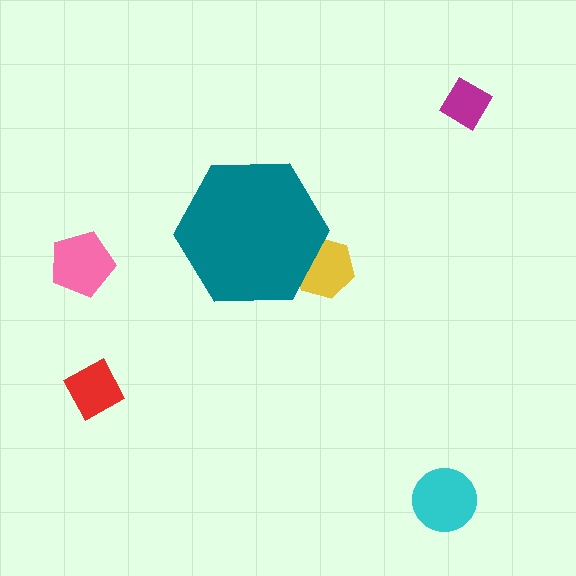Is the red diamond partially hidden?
No, the red diamond is fully visible.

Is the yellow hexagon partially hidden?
Yes, the yellow hexagon is partially hidden behind the teal hexagon.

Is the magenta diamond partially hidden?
No, the magenta diamond is fully visible.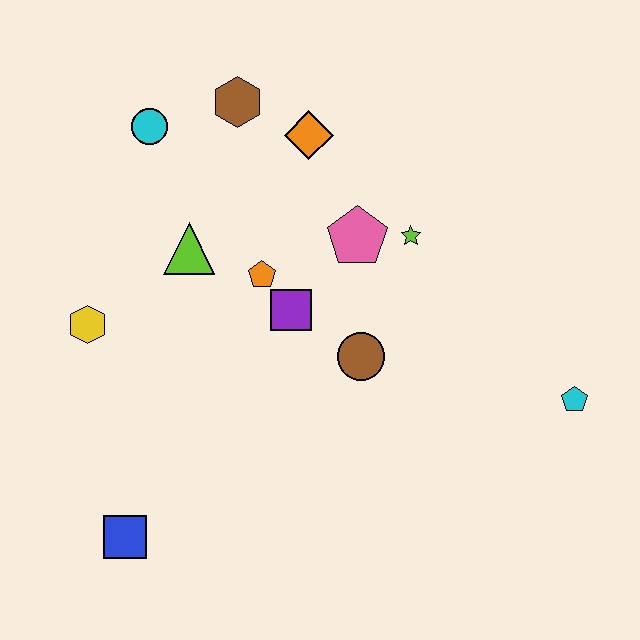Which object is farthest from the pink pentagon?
The blue square is farthest from the pink pentagon.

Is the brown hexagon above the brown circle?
Yes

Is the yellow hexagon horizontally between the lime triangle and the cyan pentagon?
No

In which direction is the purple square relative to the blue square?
The purple square is above the blue square.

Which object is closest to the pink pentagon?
The lime star is closest to the pink pentagon.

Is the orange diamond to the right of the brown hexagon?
Yes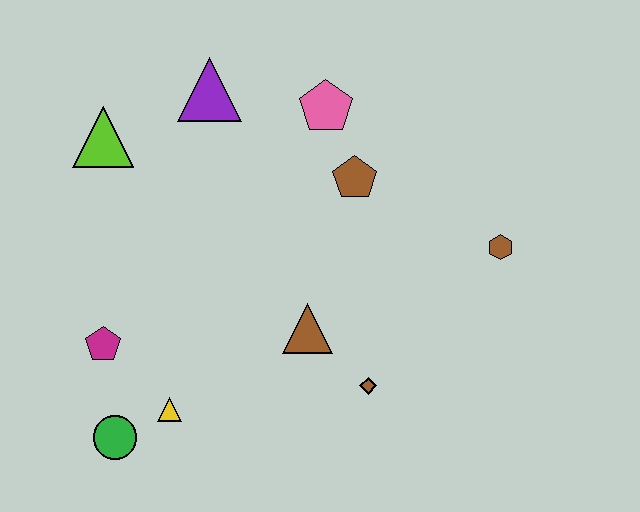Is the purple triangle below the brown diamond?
No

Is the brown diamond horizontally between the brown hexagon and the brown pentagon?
Yes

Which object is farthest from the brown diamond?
The lime triangle is farthest from the brown diamond.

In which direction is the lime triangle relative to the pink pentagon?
The lime triangle is to the left of the pink pentagon.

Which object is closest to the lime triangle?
The purple triangle is closest to the lime triangle.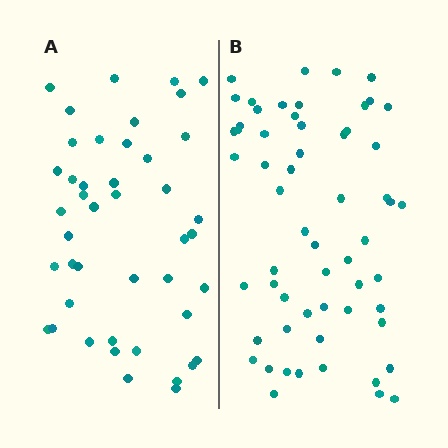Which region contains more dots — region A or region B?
Region B (the right region) has more dots.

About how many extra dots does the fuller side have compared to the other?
Region B has approximately 15 more dots than region A.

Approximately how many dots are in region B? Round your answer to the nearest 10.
About 60 dots. (The exact count is 59, which rounds to 60.)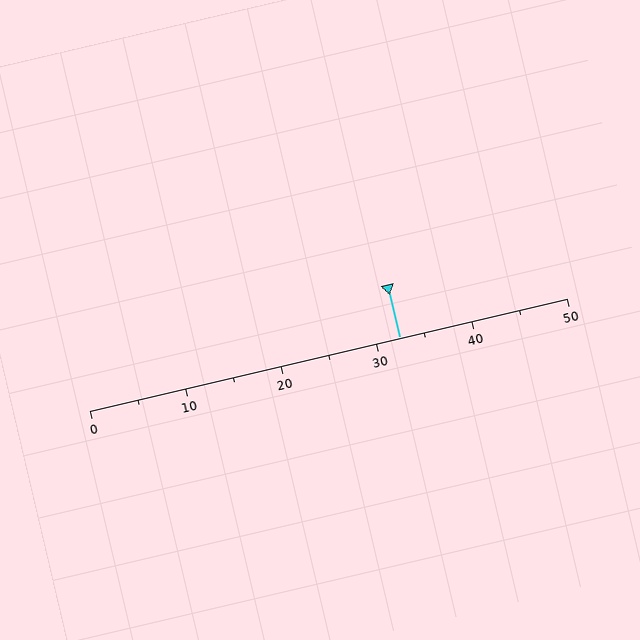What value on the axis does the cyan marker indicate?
The marker indicates approximately 32.5.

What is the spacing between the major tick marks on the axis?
The major ticks are spaced 10 apart.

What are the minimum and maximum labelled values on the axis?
The axis runs from 0 to 50.